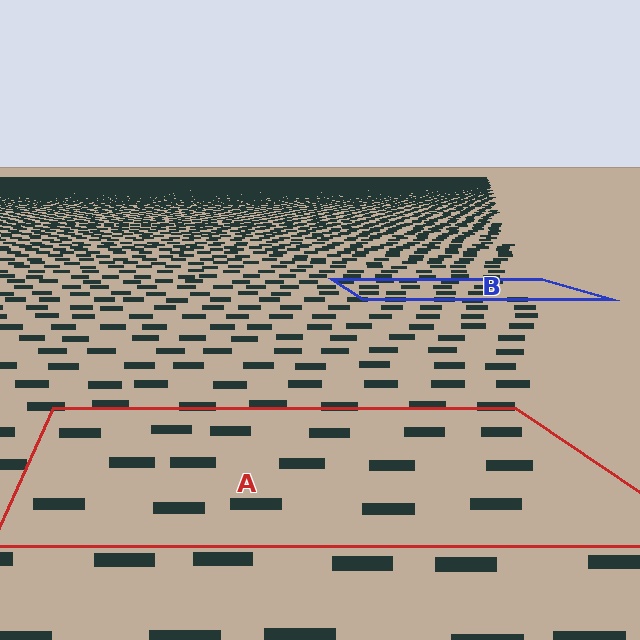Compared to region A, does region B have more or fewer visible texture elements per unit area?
Region B has more texture elements per unit area — they are packed more densely because it is farther away.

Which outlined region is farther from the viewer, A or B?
Region B is farther from the viewer — the texture elements inside it appear smaller and more densely packed.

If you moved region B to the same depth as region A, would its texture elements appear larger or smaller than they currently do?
They would appear larger. At a closer depth, the same texture elements are projected at a bigger on-screen size.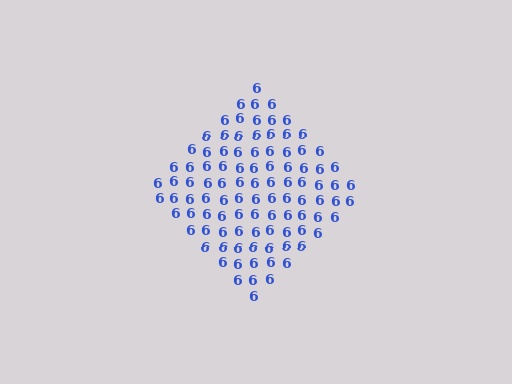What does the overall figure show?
The overall figure shows a diamond.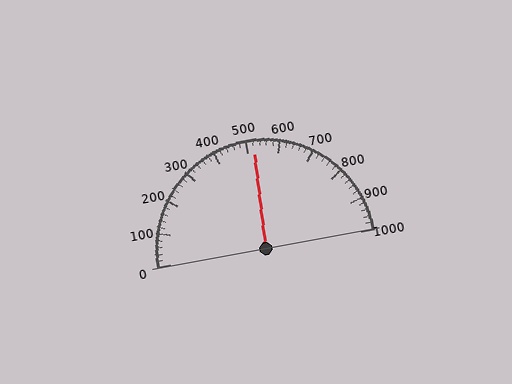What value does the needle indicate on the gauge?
The needle indicates approximately 520.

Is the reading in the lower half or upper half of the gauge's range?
The reading is in the upper half of the range (0 to 1000).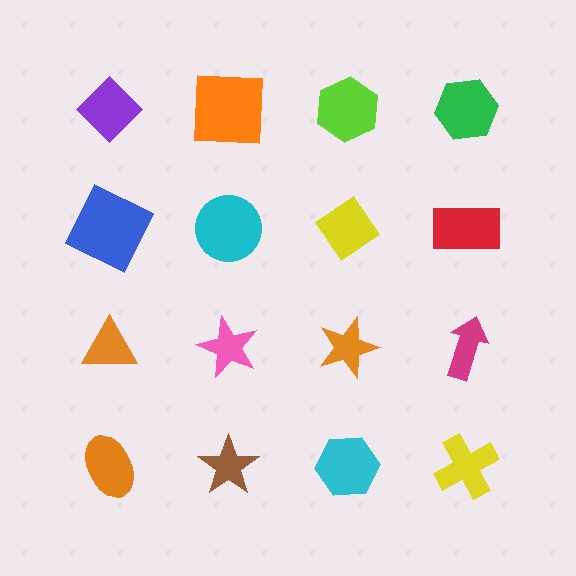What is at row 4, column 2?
A brown star.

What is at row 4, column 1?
An orange ellipse.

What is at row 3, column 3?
An orange star.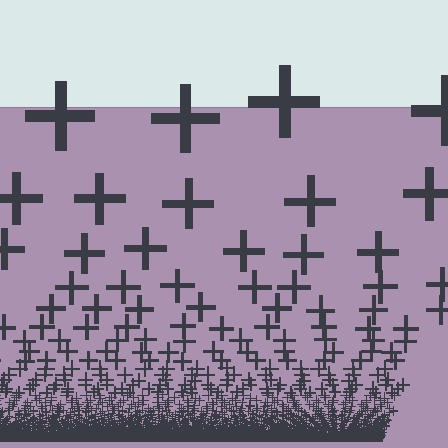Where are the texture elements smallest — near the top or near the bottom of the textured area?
Near the bottom.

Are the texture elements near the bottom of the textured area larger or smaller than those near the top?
Smaller. The gradient is inverted — elements near the bottom are smaller and denser.